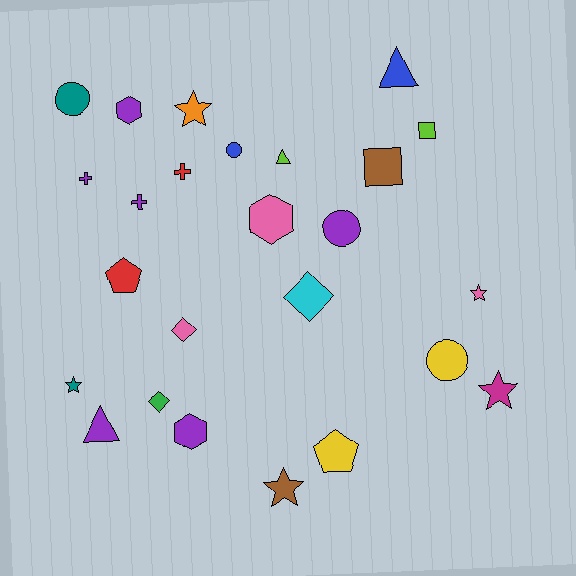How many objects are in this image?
There are 25 objects.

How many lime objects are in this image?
There are 2 lime objects.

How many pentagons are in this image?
There are 2 pentagons.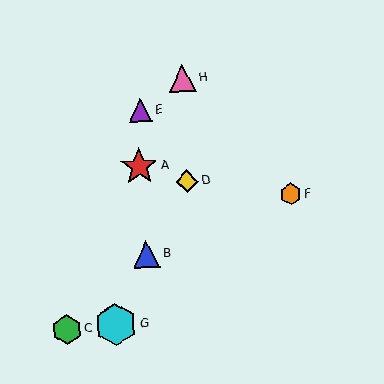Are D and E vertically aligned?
No, D is at x≈187 and E is at x≈140.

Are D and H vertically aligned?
Yes, both are at x≈187.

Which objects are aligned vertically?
Objects D, H are aligned vertically.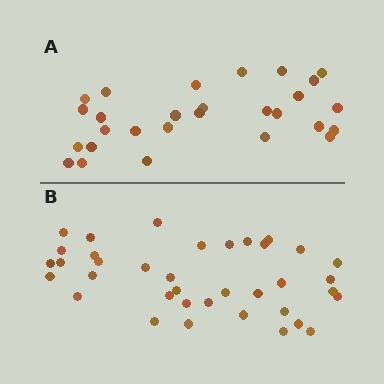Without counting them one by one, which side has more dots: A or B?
Region B (the bottom region) has more dots.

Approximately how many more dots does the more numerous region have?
Region B has roughly 8 or so more dots than region A.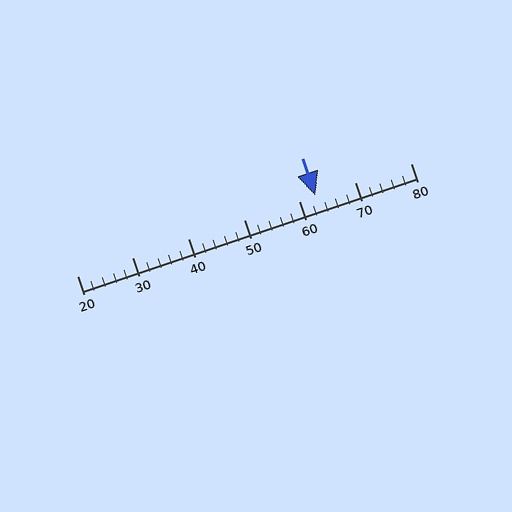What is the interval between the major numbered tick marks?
The major tick marks are spaced 10 units apart.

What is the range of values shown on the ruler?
The ruler shows values from 20 to 80.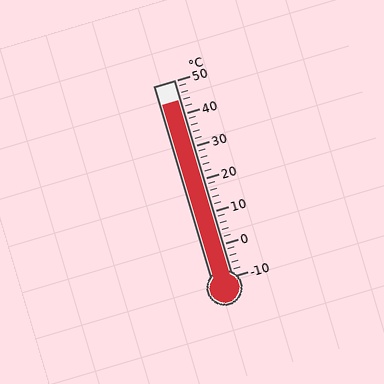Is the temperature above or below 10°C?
The temperature is above 10°C.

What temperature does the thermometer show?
The thermometer shows approximately 44°C.